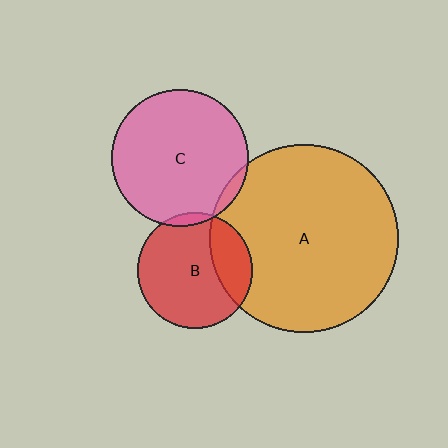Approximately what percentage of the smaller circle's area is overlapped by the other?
Approximately 5%.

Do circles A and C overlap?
Yes.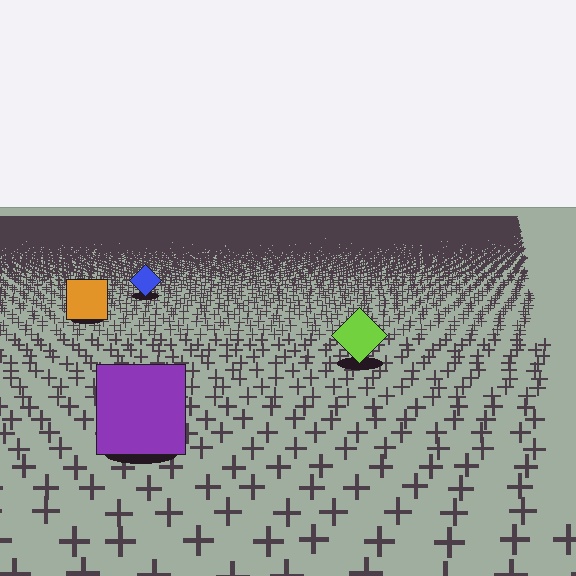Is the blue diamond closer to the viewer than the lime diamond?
No. The lime diamond is closer — you can tell from the texture gradient: the ground texture is coarser near it.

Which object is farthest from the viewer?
The blue diamond is farthest from the viewer. It appears smaller and the ground texture around it is denser.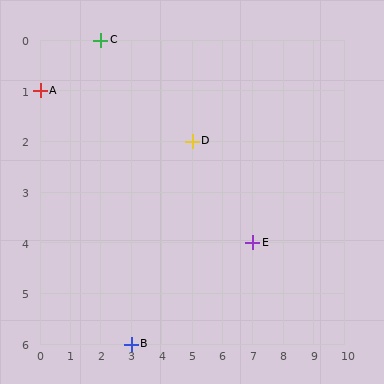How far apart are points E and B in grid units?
Points E and B are 4 columns and 2 rows apart (about 4.5 grid units diagonally).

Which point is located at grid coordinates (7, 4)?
Point E is at (7, 4).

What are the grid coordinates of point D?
Point D is at grid coordinates (5, 2).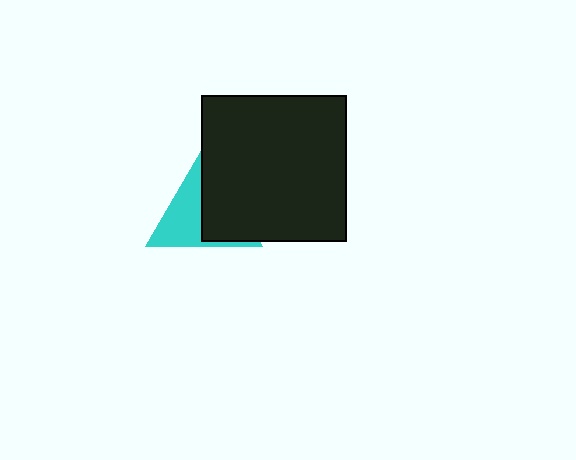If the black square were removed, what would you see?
You would see the complete cyan triangle.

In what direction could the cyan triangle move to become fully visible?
The cyan triangle could move left. That would shift it out from behind the black square entirely.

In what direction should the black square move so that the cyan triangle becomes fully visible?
The black square should move right. That is the shortest direction to clear the overlap and leave the cyan triangle fully visible.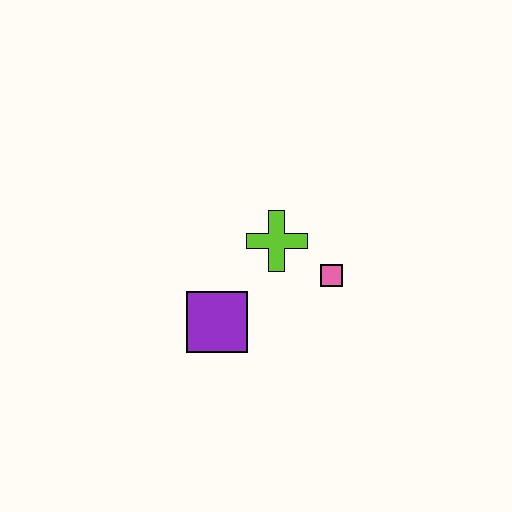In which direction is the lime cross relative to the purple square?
The lime cross is above the purple square.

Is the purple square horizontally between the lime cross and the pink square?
No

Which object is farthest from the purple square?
The pink square is farthest from the purple square.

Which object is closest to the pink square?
The lime cross is closest to the pink square.